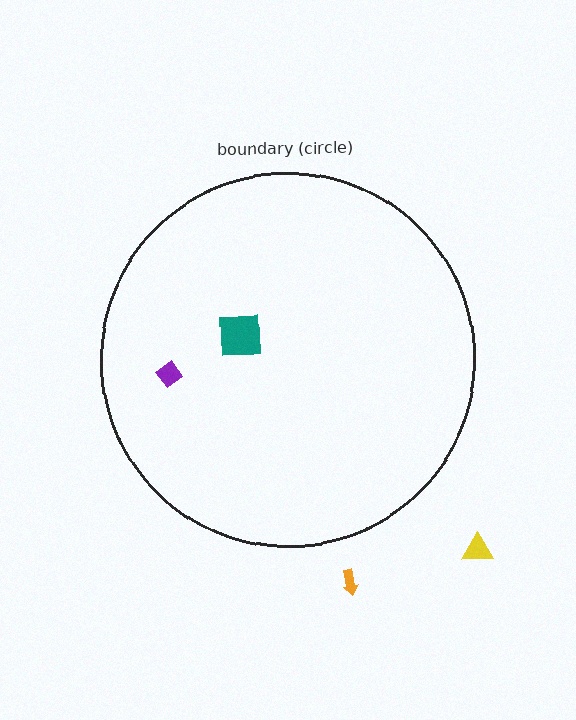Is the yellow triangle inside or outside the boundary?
Outside.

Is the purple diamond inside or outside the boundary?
Inside.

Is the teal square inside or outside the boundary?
Inside.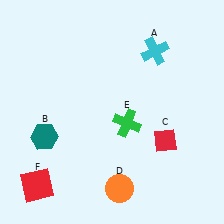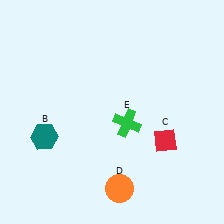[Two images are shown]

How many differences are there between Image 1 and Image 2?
There are 2 differences between the two images.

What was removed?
The cyan cross (A), the red square (F) were removed in Image 2.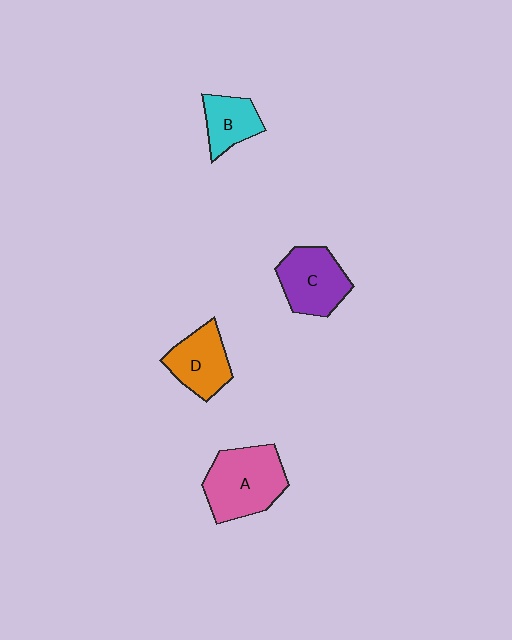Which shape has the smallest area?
Shape B (cyan).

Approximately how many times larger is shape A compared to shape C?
Approximately 1.3 times.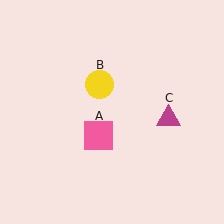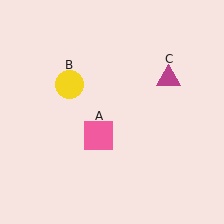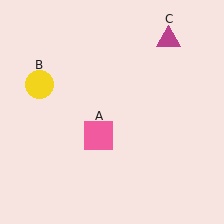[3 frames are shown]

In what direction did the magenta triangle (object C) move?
The magenta triangle (object C) moved up.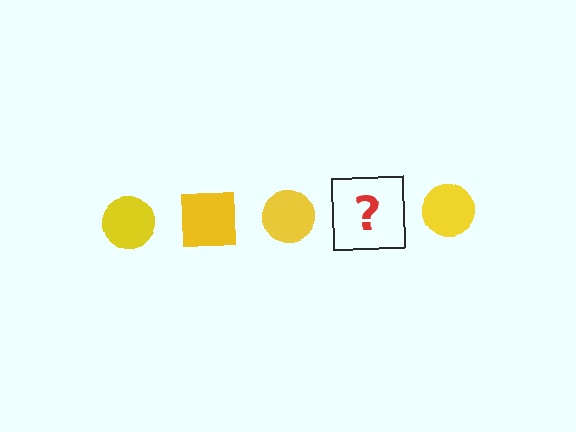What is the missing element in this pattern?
The missing element is a yellow square.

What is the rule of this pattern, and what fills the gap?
The rule is that the pattern cycles through circle, square shapes in yellow. The gap should be filled with a yellow square.